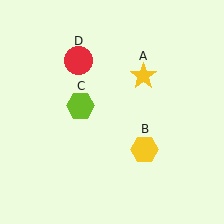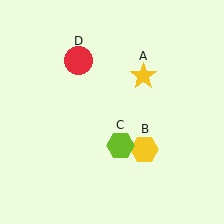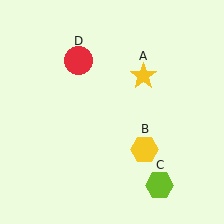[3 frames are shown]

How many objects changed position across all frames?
1 object changed position: lime hexagon (object C).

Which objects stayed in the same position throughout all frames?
Yellow star (object A) and yellow hexagon (object B) and red circle (object D) remained stationary.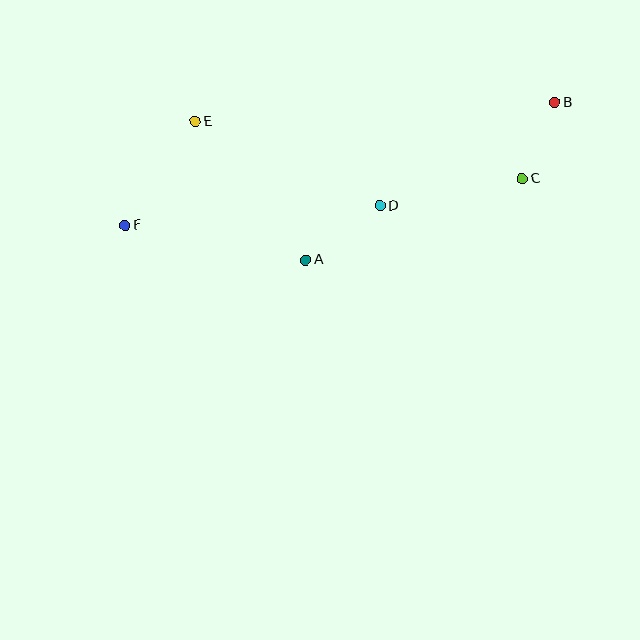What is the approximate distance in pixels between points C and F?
The distance between C and F is approximately 400 pixels.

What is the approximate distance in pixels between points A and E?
The distance between A and E is approximately 177 pixels.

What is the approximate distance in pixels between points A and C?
The distance between A and C is approximately 231 pixels.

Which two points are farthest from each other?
Points B and F are farthest from each other.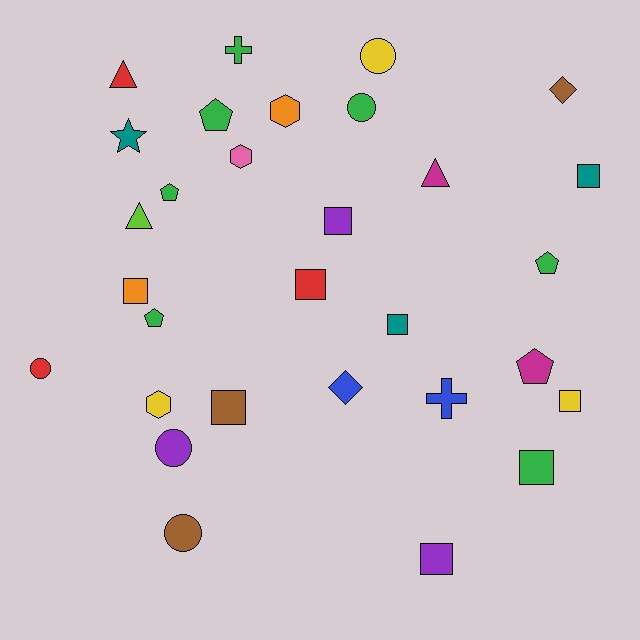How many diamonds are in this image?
There are 2 diamonds.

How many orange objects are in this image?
There are 2 orange objects.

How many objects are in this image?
There are 30 objects.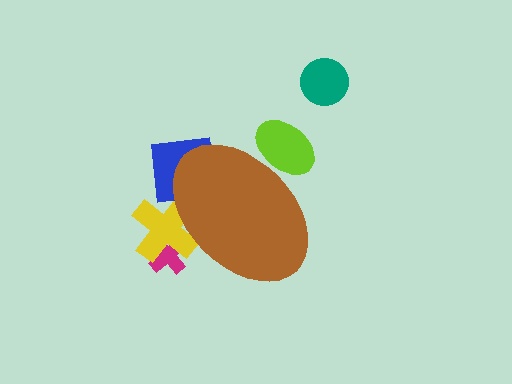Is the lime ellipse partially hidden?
Yes, the lime ellipse is partially hidden behind the brown ellipse.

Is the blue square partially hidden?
Yes, the blue square is partially hidden behind the brown ellipse.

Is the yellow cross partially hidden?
Yes, the yellow cross is partially hidden behind the brown ellipse.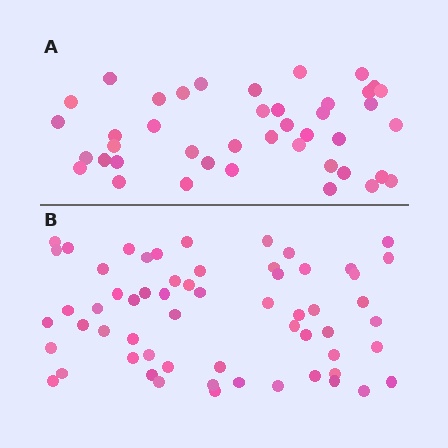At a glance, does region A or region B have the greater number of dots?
Region B (the bottom region) has more dots.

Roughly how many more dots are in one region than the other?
Region B has approximately 20 more dots than region A.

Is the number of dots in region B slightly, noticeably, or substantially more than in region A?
Region B has noticeably more, but not dramatically so. The ratio is roughly 1.4 to 1.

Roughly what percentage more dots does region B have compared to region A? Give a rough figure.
About 45% more.